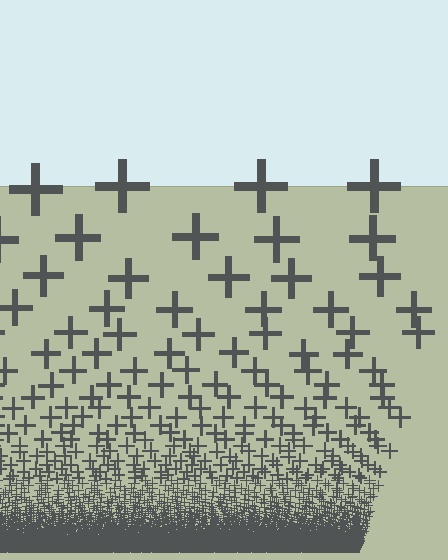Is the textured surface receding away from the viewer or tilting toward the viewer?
The surface appears to tilt toward the viewer. Texture elements get larger and sparser toward the top.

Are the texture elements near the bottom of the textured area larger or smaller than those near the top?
Smaller. The gradient is inverted — elements near the bottom are smaller and denser.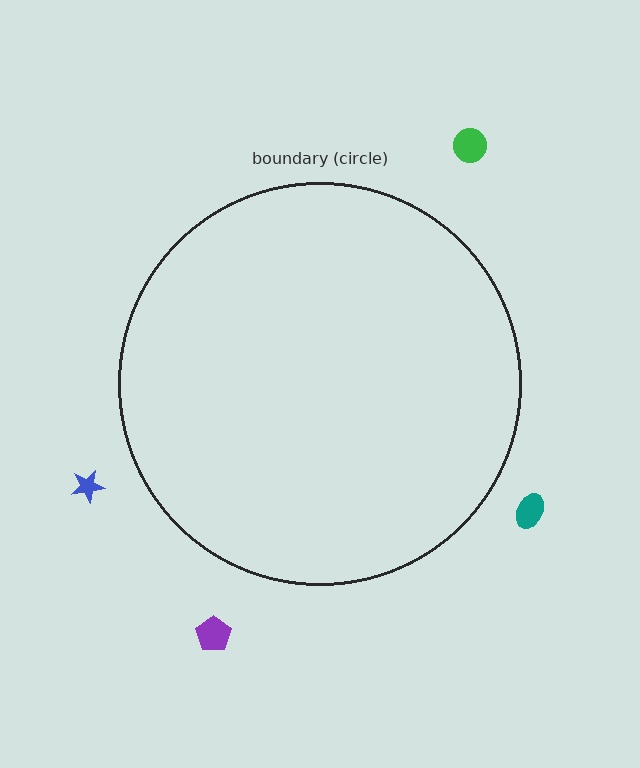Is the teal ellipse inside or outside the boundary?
Outside.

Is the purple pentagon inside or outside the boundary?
Outside.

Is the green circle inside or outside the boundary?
Outside.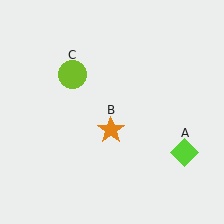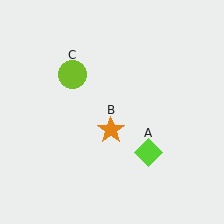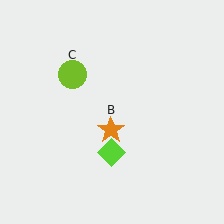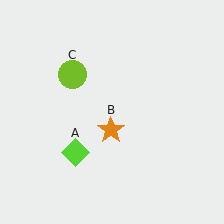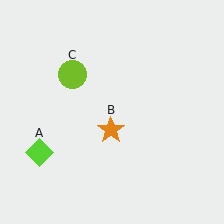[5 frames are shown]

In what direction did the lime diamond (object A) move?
The lime diamond (object A) moved left.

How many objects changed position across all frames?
1 object changed position: lime diamond (object A).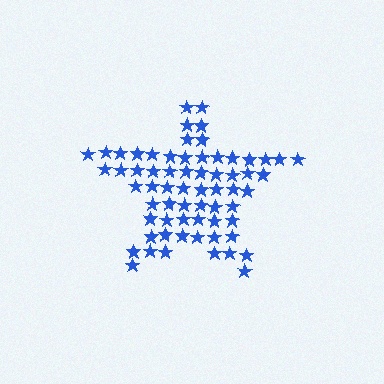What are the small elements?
The small elements are stars.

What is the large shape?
The large shape is a star.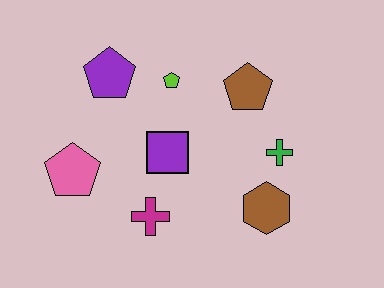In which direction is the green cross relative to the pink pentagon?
The green cross is to the right of the pink pentagon.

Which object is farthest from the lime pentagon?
The brown hexagon is farthest from the lime pentagon.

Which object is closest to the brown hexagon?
The green cross is closest to the brown hexagon.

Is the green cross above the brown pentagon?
No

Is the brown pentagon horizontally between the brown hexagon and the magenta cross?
Yes